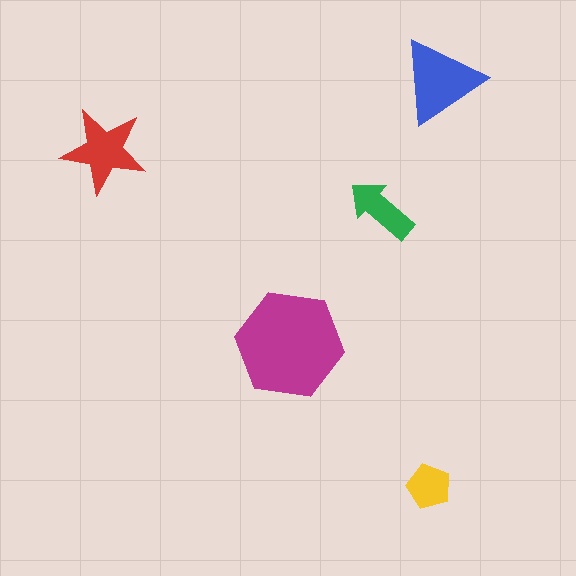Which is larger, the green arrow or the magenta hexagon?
The magenta hexagon.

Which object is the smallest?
The yellow pentagon.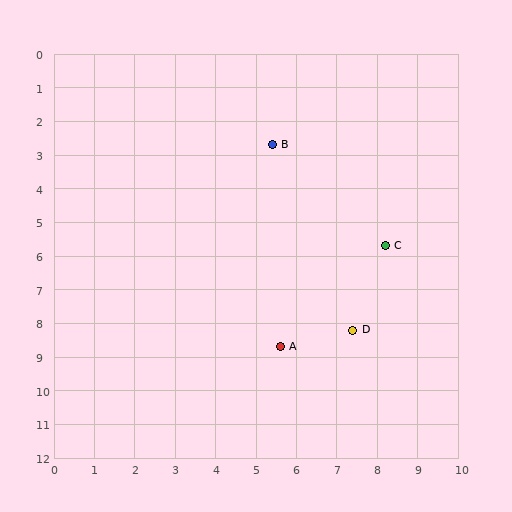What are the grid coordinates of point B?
Point B is at approximately (5.4, 2.7).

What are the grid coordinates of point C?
Point C is at approximately (8.2, 5.7).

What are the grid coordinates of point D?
Point D is at approximately (7.4, 8.2).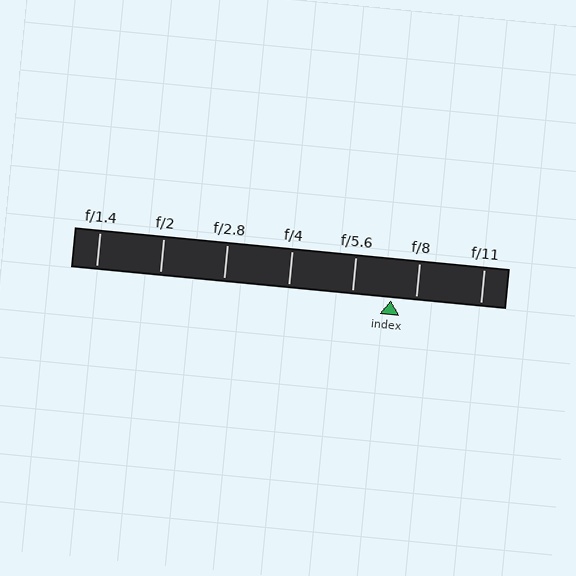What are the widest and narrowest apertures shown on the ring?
The widest aperture shown is f/1.4 and the narrowest is f/11.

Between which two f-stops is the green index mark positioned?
The index mark is between f/5.6 and f/8.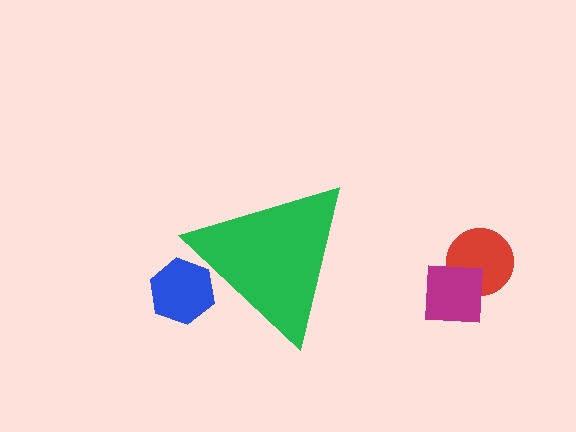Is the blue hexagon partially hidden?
Yes, the blue hexagon is partially hidden behind the green triangle.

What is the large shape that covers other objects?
A green triangle.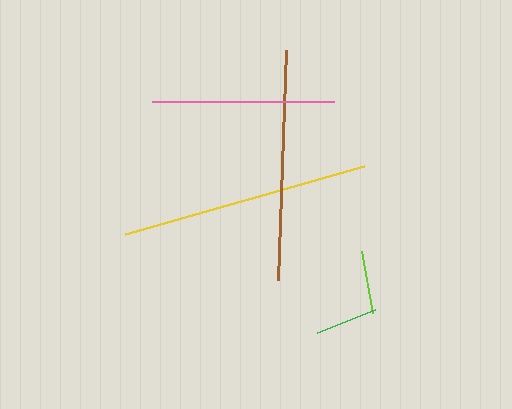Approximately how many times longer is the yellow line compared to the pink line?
The yellow line is approximately 1.4 times the length of the pink line.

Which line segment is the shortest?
The lime line is the shortest at approximately 63 pixels.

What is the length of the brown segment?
The brown segment is approximately 230 pixels long.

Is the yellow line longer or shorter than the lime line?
The yellow line is longer than the lime line.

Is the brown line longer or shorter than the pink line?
The brown line is longer than the pink line.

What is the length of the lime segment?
The lime segment is approximately 63 pixels long.